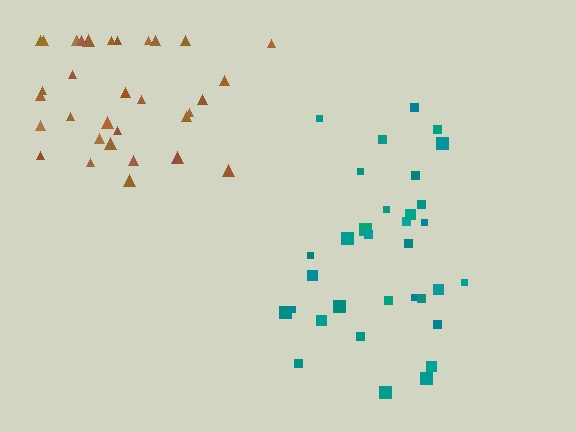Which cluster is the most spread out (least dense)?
Teal.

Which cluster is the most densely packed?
Brown.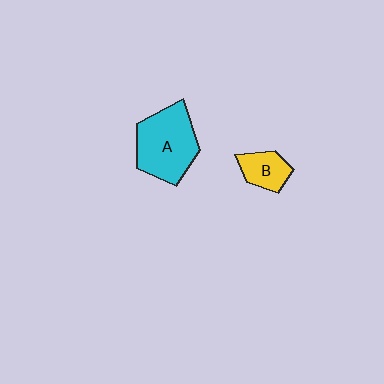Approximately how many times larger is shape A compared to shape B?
Approximately 2.3 times.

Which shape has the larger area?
Shape A (cyan).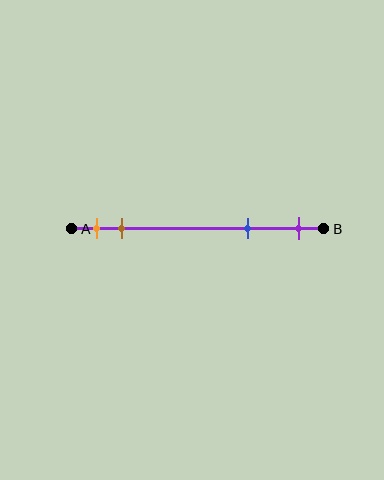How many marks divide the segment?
There are 4 marks dividing the segment.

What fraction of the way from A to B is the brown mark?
The brown mark is approximately 20% (0.2) of the way from A to B.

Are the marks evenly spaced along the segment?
No, the marks are not evenly spaced.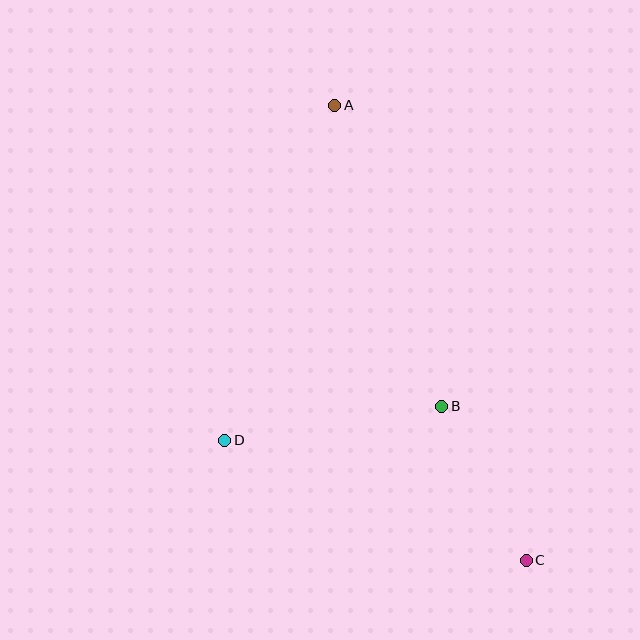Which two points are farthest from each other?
Points A and C are farthest from each other.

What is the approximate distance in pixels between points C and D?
The distance between C and D is approximately 324 pixels.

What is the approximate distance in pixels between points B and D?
The distance between B and D is approximately 220 pixels.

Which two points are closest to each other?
Points B and C are closest to each other.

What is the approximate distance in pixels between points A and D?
The distance between A and D is approximately 352 pixels.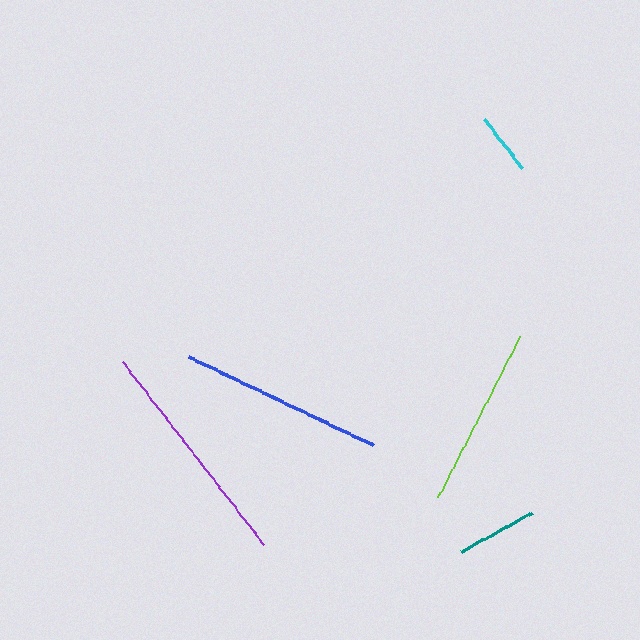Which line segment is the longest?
The purple line is the longest at approximately 230 pixels.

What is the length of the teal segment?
The teal segment is approximately 81 pixels long.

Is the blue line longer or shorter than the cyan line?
The blue line is longer than the cyan line.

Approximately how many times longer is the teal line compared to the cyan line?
The teal line is approximately 1.3 times the length of the cyan line.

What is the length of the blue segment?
The blue segment is approximately 204 pixels long.